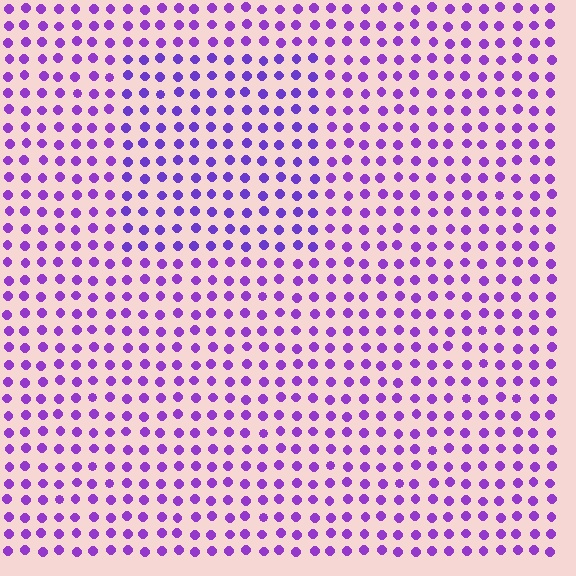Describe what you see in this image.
The image is filled with small purple elements in a uniform arrangement. A rectangle-shaped region is visible where the elements are tinted to a slightly different hue, forming a subtle color boundary.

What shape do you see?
I see a rectangle.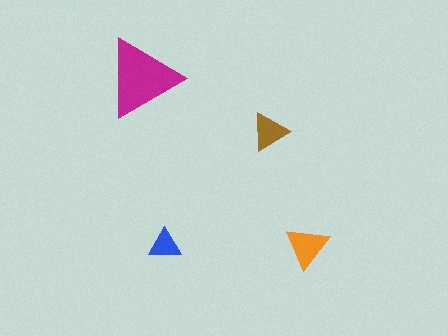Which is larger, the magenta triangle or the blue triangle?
The magenta one.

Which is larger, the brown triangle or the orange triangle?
The orange one.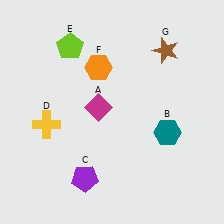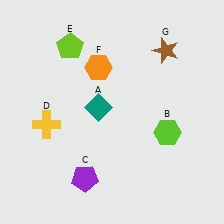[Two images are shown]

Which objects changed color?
A changed from magenta to teal. B changed from teal to lime.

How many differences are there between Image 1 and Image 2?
There are 2 differences between the two images.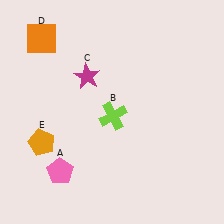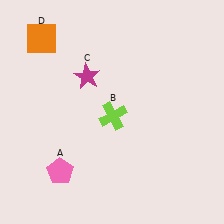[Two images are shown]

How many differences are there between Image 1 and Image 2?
There is 1 difference between the two images.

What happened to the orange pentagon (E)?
The orange pentagon (E) was removed in Image 2. It was in the bottom-left area of Image 1.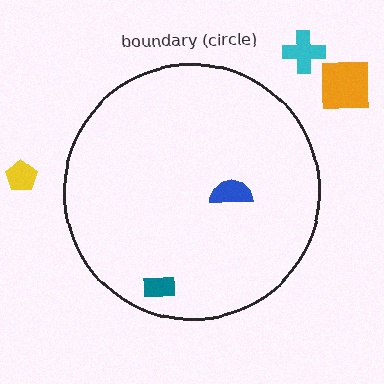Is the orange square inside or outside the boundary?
Outside.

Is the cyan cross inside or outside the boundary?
Outside.